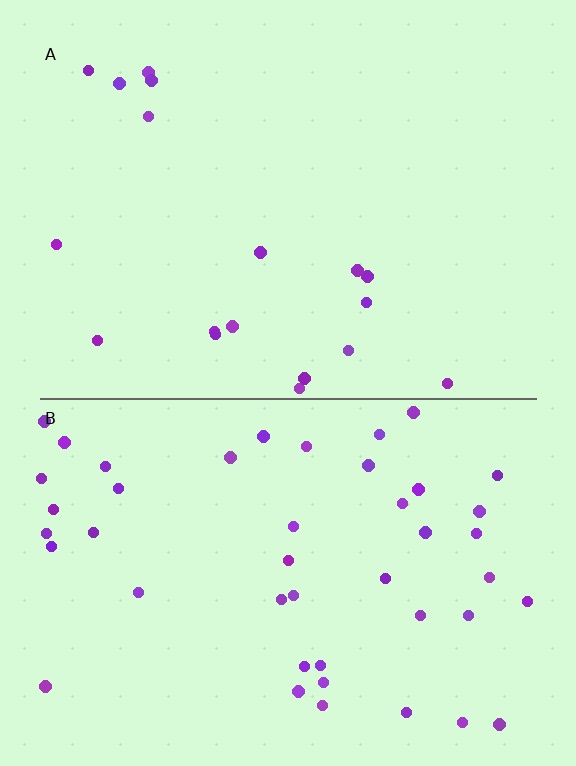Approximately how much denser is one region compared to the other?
Approximately 2.4× — region B over region A.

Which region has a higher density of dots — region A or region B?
B (the bottom).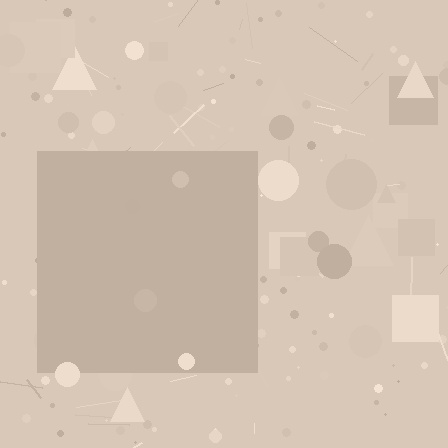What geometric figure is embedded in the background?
A square is embedded in the background.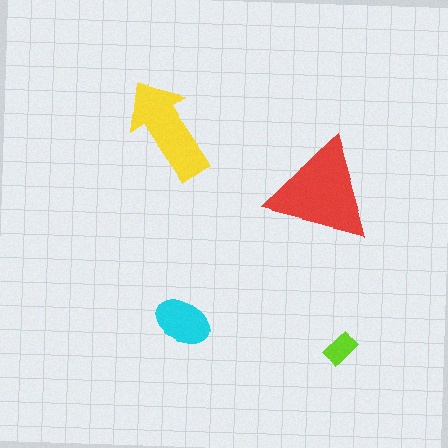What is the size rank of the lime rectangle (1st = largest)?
4th.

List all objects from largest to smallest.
The red triangle, the yellow arrow, the cyan ellipse, the lime rectangle.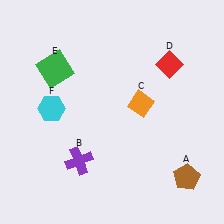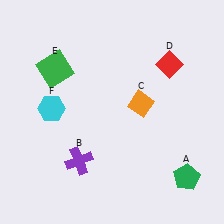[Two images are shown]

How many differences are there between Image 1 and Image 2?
There is 1 difference between the two images.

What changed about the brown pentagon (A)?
In Image 1, A is brown. In Image 2, it changed to green.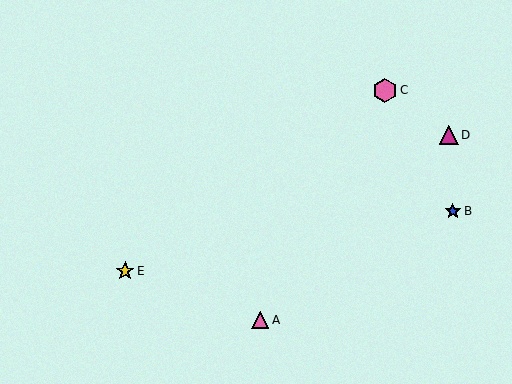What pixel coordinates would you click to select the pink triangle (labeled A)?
Click at (260, 320) to select the pink triangle A.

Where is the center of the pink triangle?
The center of the pink triangle is at (260, 320).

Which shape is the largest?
The pink hexagon (labeled C) is the largest.